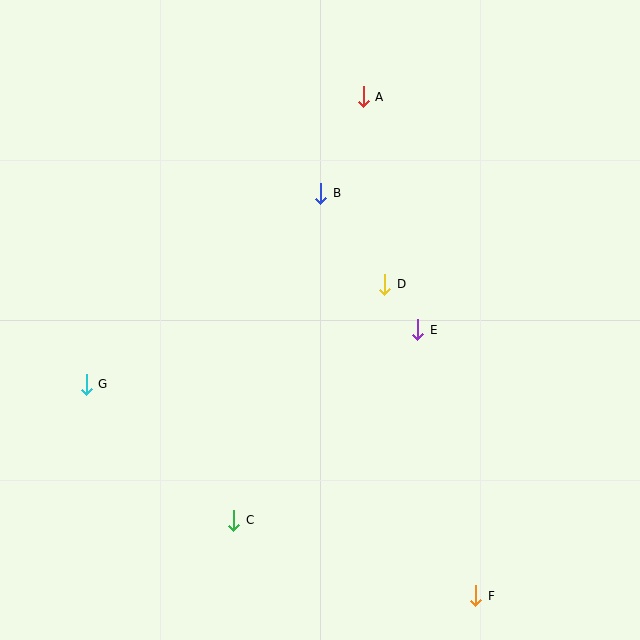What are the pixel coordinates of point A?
Point A is at (363, 97).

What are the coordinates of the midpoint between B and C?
The midpoint between B and C is at (277, 357).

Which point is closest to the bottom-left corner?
Point C is closest to the bottom-left corner.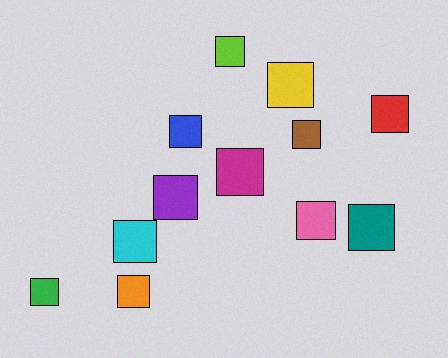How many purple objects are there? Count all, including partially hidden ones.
There is 1 purple object.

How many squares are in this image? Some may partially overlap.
There are 12 squares.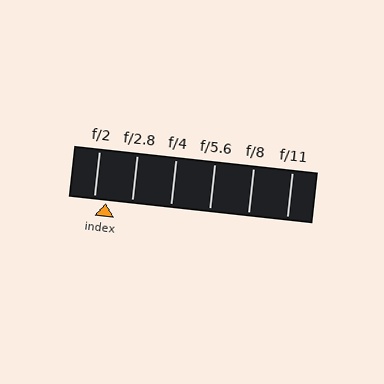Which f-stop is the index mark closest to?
The index mark is closest to f/2.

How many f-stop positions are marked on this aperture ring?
There are 6 f-stop positions marked.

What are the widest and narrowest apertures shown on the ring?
The widest aperture shown is f/2 and the narrowest is f/11.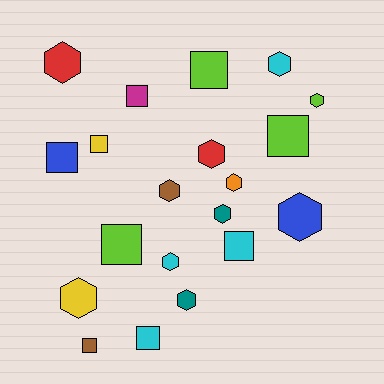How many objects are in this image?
There are 20 objects.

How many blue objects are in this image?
There are 2 blue objects.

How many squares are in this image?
There are 9 squares.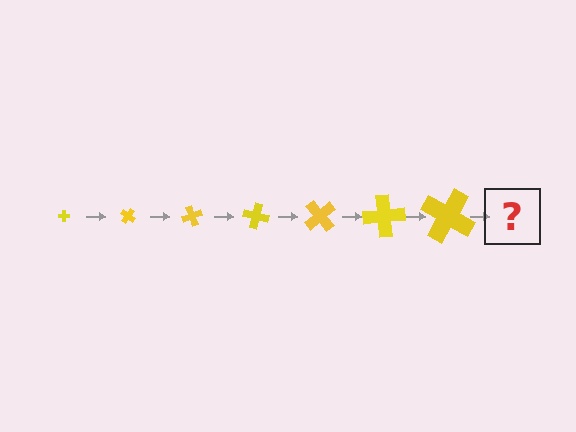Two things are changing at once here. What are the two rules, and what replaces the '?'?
The two rules are that the cross grows larger each step and it rotates 35 degrees each step. The '?' should be a cross, larger than the previous one and rotated 245 degrees from the start.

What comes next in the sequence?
The next element should be a cross, larger than the previous one and rotated 245 degrees from the start.